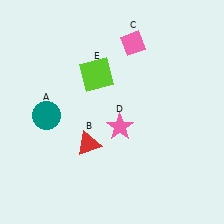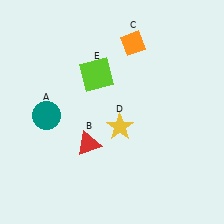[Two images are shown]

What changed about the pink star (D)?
In Image 1, D is pink. In Image 2, it changed to yellow.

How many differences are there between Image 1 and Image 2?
There are 2 differences between the two images.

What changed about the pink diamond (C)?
In Image 1, C is pink. In Image 2, it changed to orange.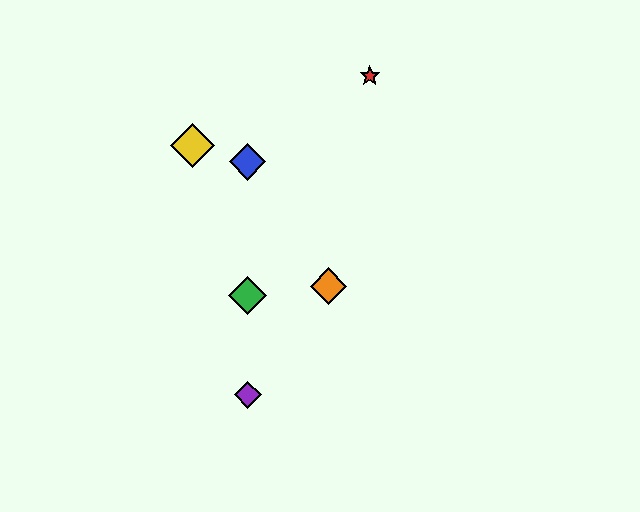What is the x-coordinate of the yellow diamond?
The yellow diamond is at x≈193.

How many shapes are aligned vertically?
3 shapes (the blue diamond, the green diamond, the purple diamond) are aligned vertically.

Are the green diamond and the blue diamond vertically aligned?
Yes, both are at x≈248.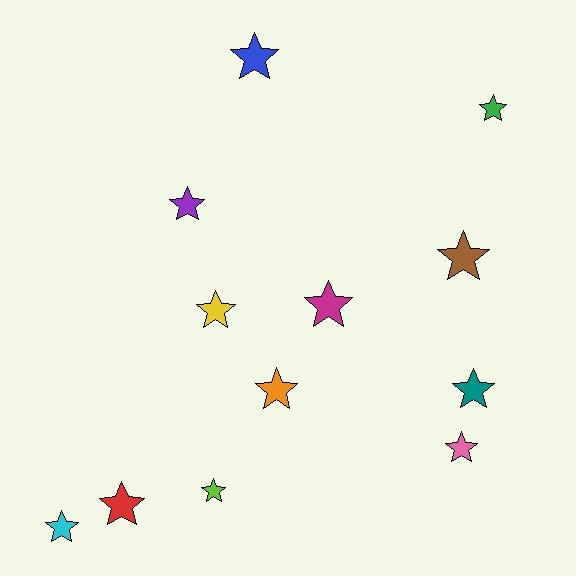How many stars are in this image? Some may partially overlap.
There are 12 stars.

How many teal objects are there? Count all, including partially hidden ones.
There is 1 teal object.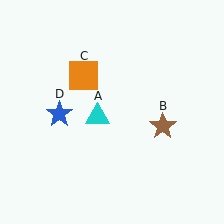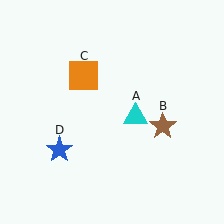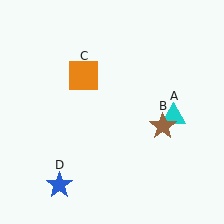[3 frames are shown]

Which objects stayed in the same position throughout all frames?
Brown star (object B) and orange square (object C) remained stationary.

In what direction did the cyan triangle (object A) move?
The cyan triangle (object A) moved right.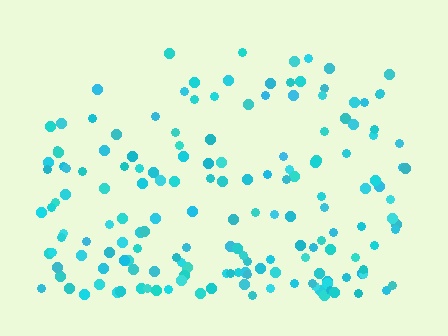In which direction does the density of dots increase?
From top to bottom, with the bottom side densest.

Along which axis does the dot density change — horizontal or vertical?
Vertical.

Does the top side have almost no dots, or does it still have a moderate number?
Still a moderate number, just noticeably fewer than the bottom.